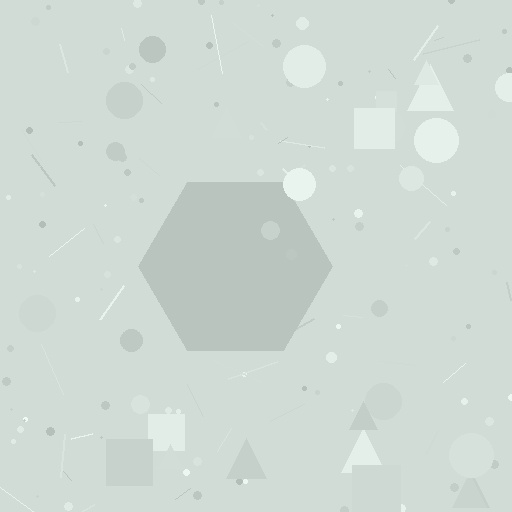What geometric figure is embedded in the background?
A hexagon is embedded in the background.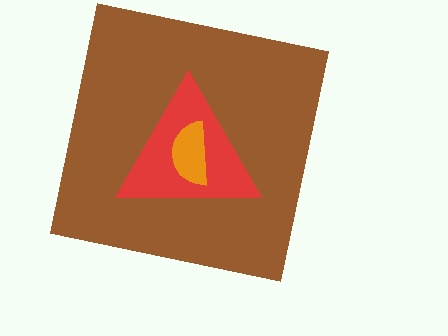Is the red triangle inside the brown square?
Yes.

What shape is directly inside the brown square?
The red triangle.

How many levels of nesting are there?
3.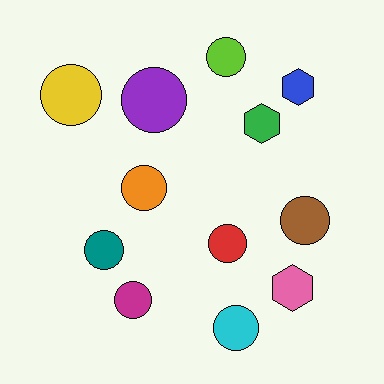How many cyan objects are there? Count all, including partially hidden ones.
There is 1 cyan object.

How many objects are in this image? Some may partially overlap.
There are 12 objects.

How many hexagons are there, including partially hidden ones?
There are 3 hexagons.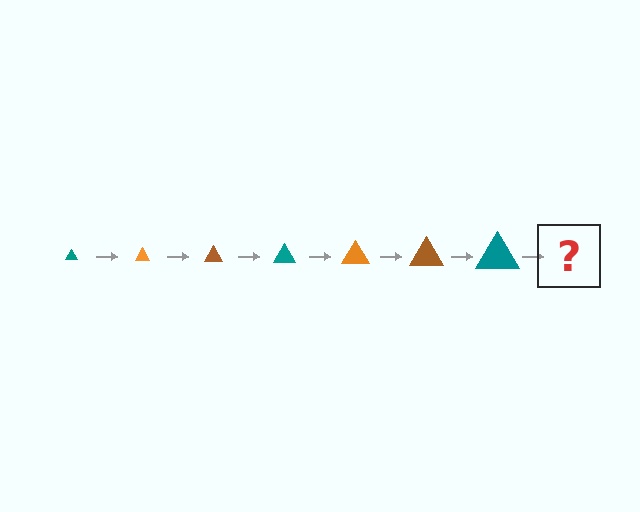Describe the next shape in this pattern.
It should be an orange triangle, larger than the previous one.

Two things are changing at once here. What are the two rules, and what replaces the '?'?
The two rules are that the triangle grows larger each step and the color cycles through teal, orange, and brown. The '?' should be an orange triangle, larger than the previous one.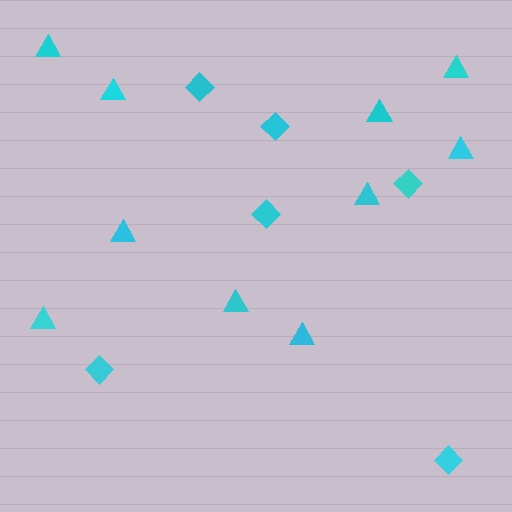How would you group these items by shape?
There are 2 groups: one group of triangles (10) and one group of diamonds (6).